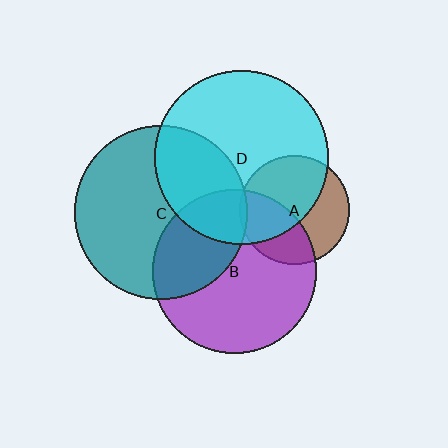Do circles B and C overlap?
Yes.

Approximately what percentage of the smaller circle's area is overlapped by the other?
Approximately 35%.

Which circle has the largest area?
Circle D (cyan).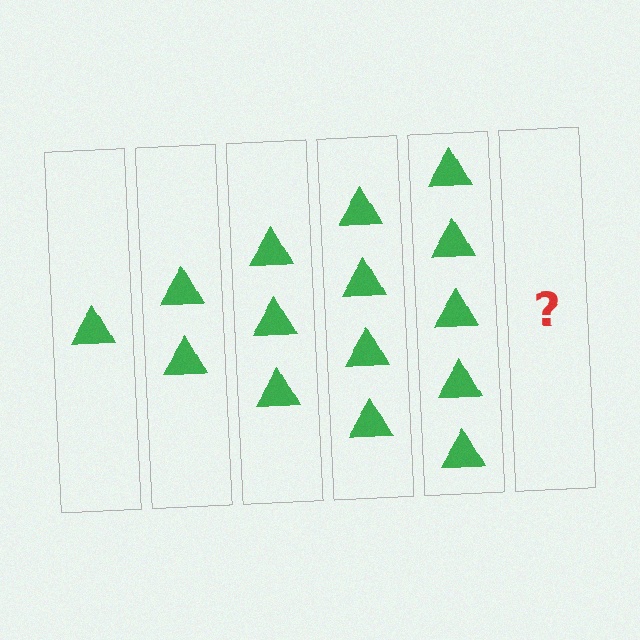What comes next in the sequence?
The next element should be 6 triangles.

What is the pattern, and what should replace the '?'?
The pattern is that each step adds one more triangle. The '?' should be 6 triangles.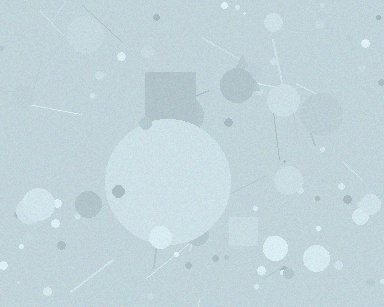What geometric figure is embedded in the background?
A circle is embedded in the background.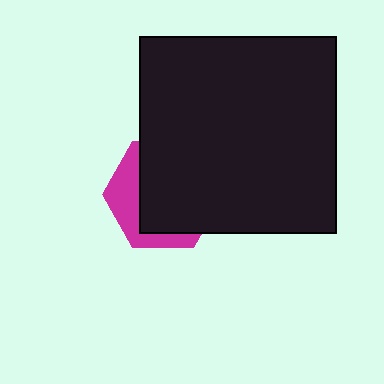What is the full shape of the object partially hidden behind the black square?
The partially hidden object is a magenta hexagon.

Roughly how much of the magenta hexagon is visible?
A small part of it is visible (roughly 33%).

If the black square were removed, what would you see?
You would see the complete magenta hexagon.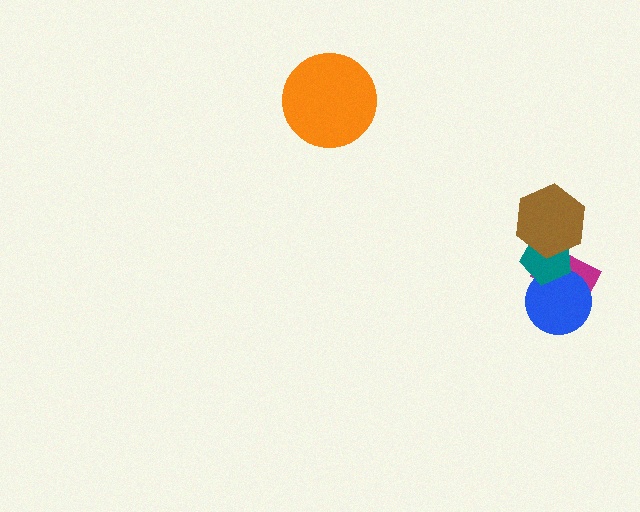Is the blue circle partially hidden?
Yes, it is partially covered by another shape.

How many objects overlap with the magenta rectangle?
3 objects overlap with the magenta rectangle.